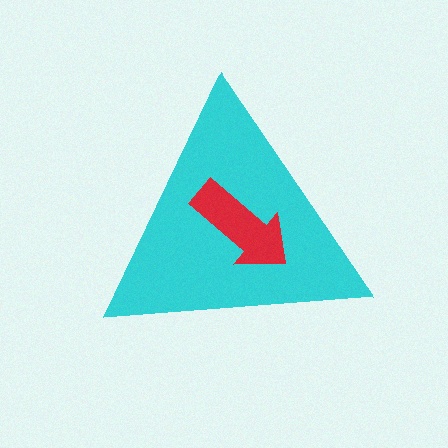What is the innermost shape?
The red arrow.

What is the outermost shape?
The cyan triangle.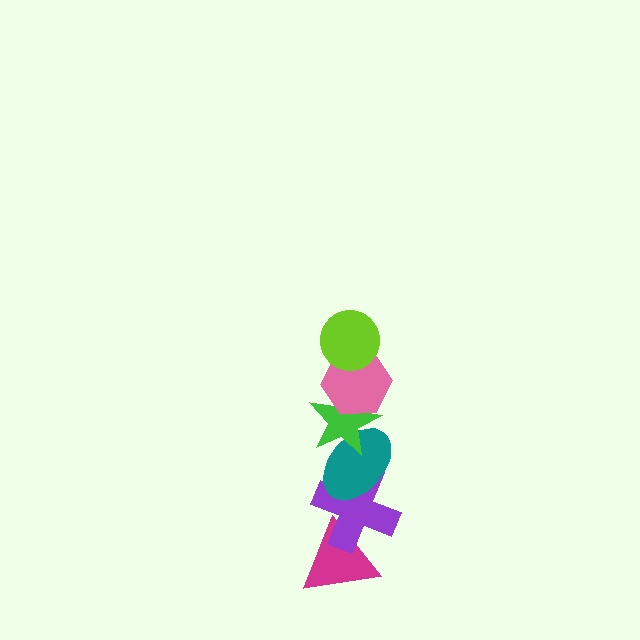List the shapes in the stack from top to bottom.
From top to bottom: the lime circle, the pink hexagon, the green star, the teal ellipse, the purple cross, the magenta triangle.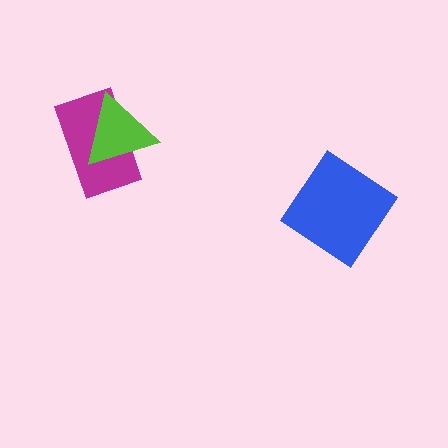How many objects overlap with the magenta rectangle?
1 object overlaps with the magenta rectangle.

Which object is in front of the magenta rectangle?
The lime triangle is in front of the magenta rectangle.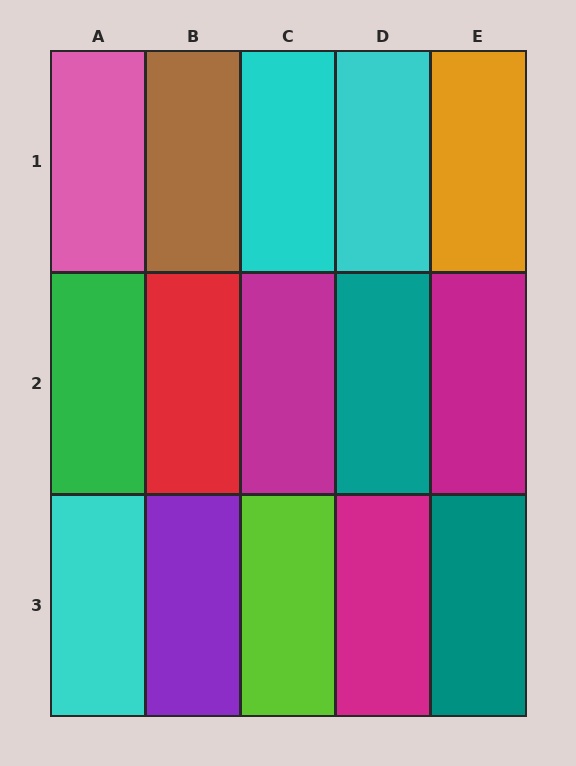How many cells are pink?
1 cell is pink.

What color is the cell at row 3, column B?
Purple.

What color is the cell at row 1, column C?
Cyan.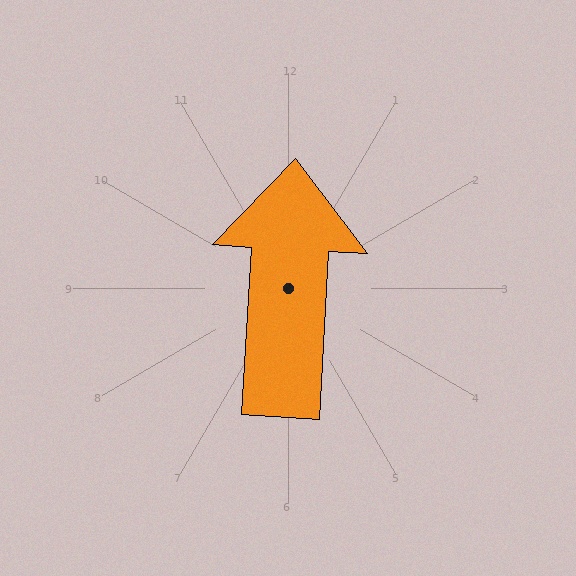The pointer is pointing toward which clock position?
Roughly 12 o'clock.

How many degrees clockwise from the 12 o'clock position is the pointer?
Approximately 3 degrees.